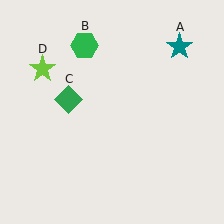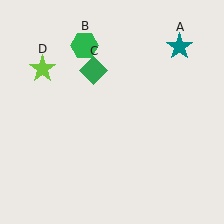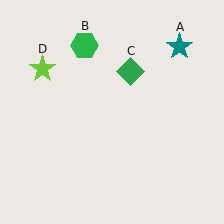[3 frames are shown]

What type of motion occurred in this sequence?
The green diamond (object C) rotated clockwise around the center of the scene.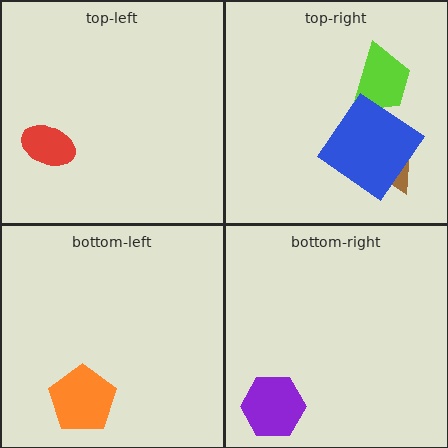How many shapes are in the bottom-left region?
1.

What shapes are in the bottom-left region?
The orange pentagon.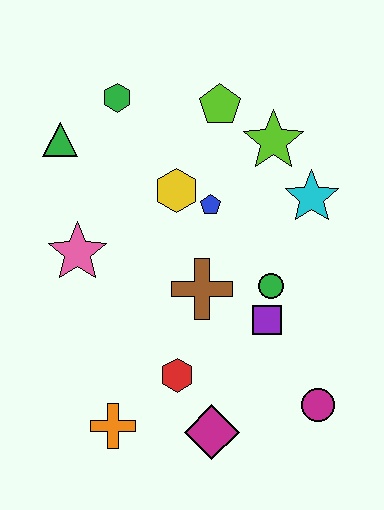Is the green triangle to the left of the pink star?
Yes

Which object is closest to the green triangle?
The green hexagon is closest to the green triangle.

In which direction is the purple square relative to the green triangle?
The purple square is to the right of the green triangle.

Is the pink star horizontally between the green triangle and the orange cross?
Yes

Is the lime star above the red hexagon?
Yes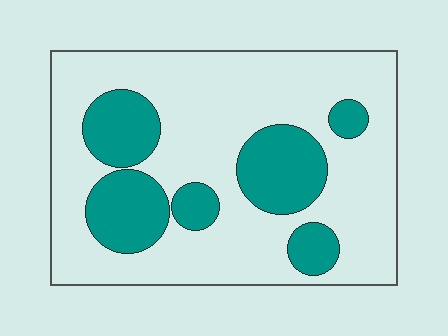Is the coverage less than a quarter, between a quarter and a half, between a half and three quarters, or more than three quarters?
Between a quarter and a half.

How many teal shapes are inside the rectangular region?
6.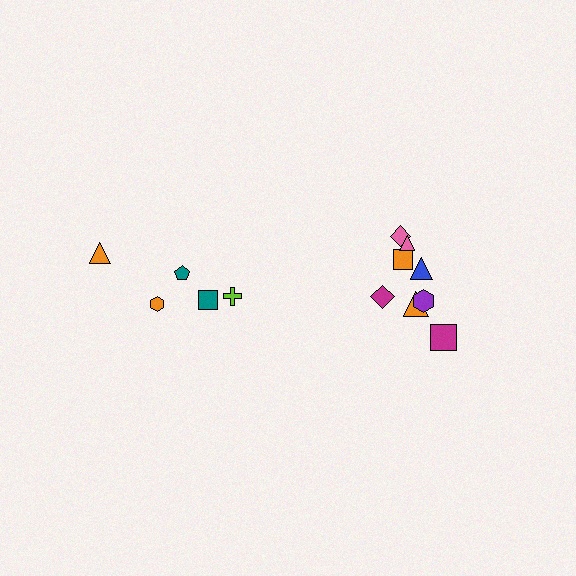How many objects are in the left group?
There are 5 objects.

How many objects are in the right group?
There are 8 objects.